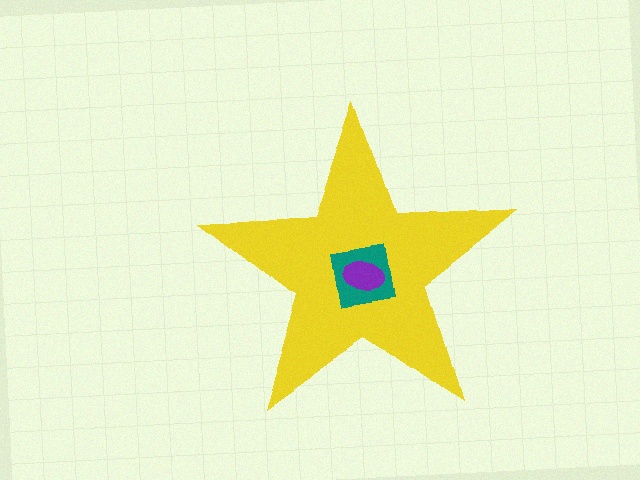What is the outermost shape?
The yellow star.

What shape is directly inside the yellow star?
The teal square.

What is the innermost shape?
The purple ellipse.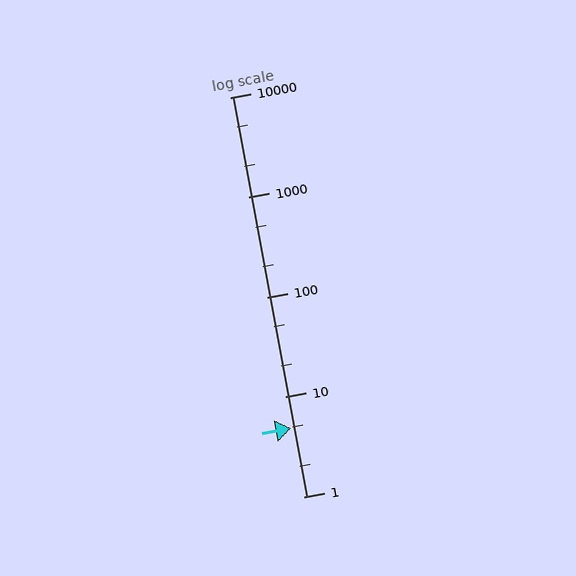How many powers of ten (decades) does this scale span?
The scale spans 4 decades, from 1 to 10000.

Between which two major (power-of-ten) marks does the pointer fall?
The pointer is between 1 and 10.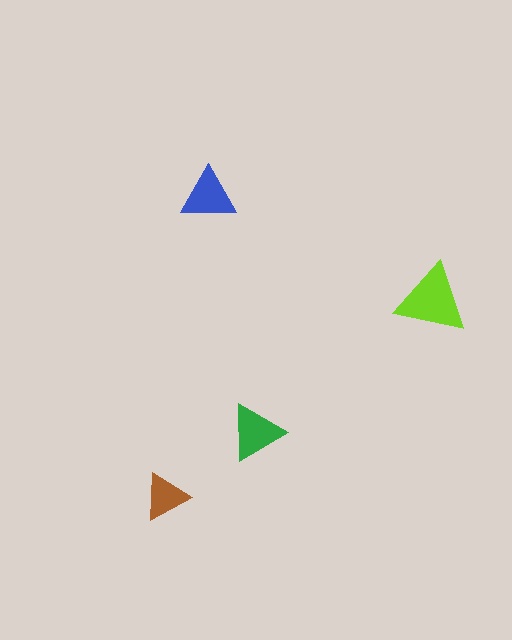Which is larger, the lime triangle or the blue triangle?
The lime one.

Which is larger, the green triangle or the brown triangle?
The green one.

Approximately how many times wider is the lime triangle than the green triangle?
About 1.5 times wider.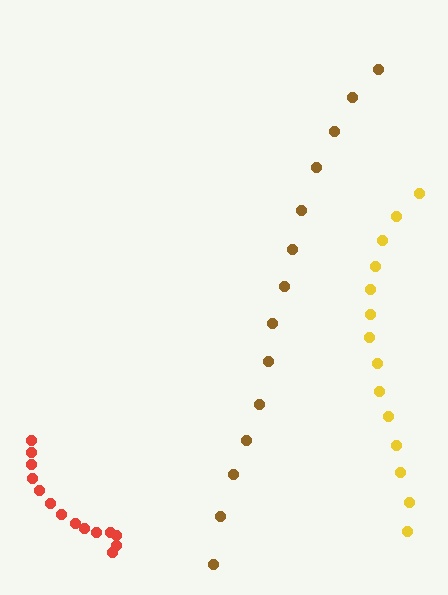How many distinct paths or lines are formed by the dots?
There are 3 distinct paths.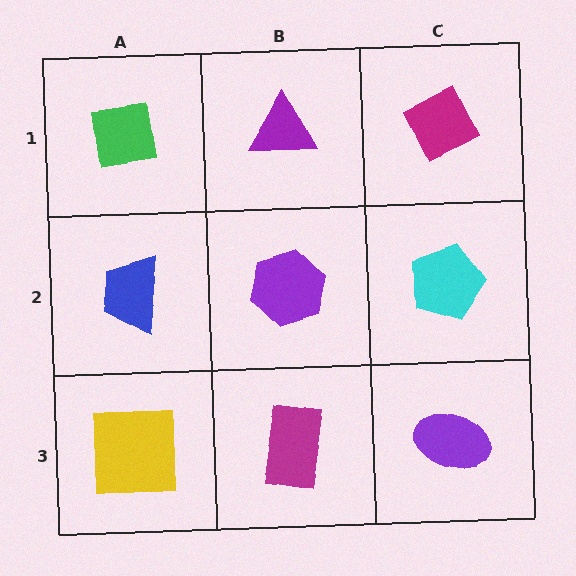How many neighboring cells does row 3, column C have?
2.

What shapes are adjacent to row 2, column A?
A green square (row 1, column A), a yellow square (row 3, column A), a purple hexagon (row 2, column B).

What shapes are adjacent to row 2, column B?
A purple triangle (row 1, column B), a magenta rectangle (row 3, column B), a blue trapezoid (row 2, column A), a cyan pentagon (row 2, column C).